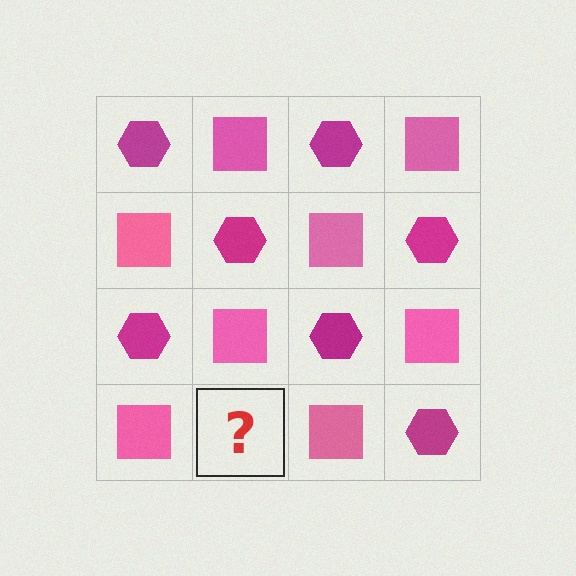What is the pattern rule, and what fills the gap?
The rule is that it alternates magenta hexagon and pink square in a checkerboard pattern. The gap should be filled with a magenta hexagon.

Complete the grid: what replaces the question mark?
The question mark should be replaced with a magenta hexagon.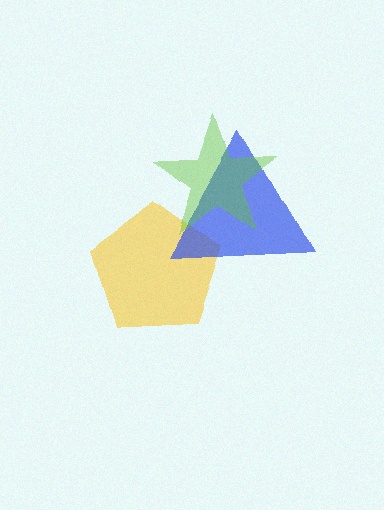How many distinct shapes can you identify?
There are 3 distinct shapes: a yellow pentagon, a blue triangle, a lime star.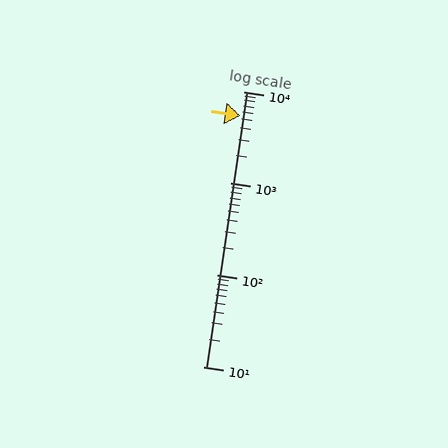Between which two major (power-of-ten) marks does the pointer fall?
The pointer is between 1000 and 10000.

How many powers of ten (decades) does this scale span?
The scale spans 3 decades, from 10 to 10000.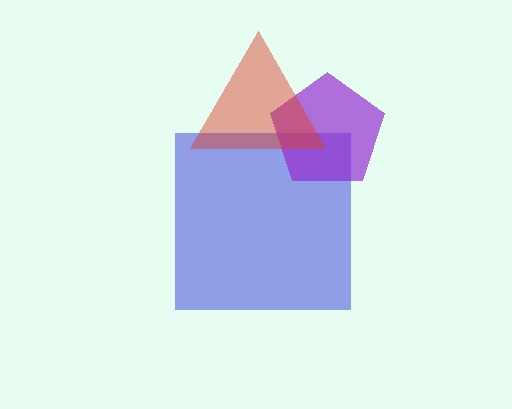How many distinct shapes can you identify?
There are 3 distinct shapes: a blue square, a purple pentagon, a red triangle.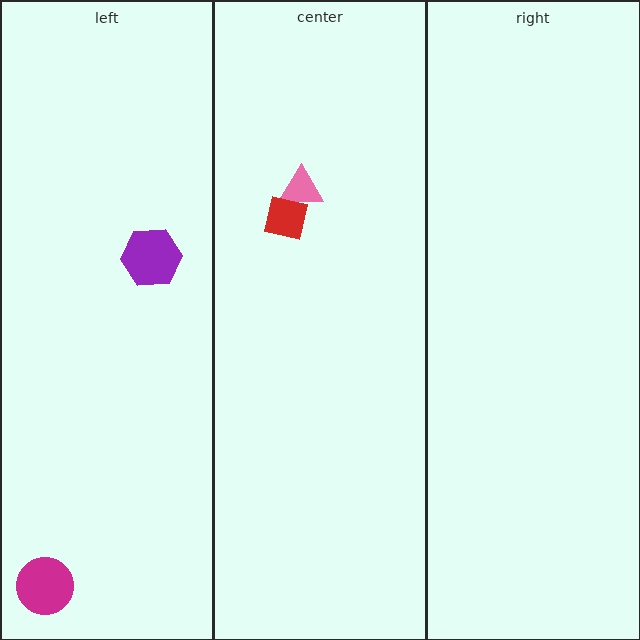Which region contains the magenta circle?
The left region.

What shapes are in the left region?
The magenta circle, the purple hexagon.